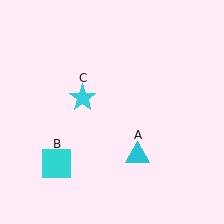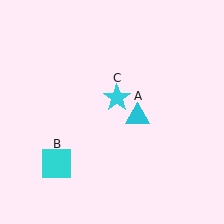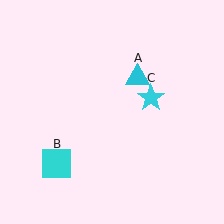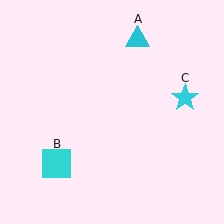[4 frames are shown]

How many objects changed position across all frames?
2 objects changed position: cyan triangle (object A), cyan star (object C).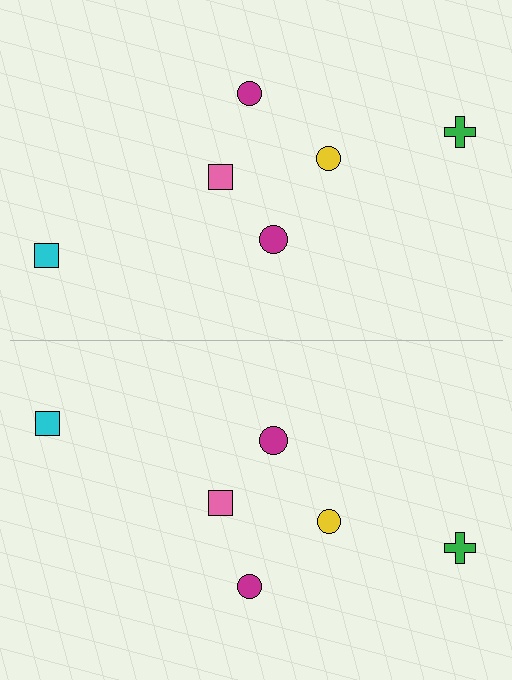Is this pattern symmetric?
Yes, this pattern has bilateral (reflection) symmetry.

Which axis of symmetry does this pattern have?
The pattern has a horizontal axis of symmetry running through the center of the image.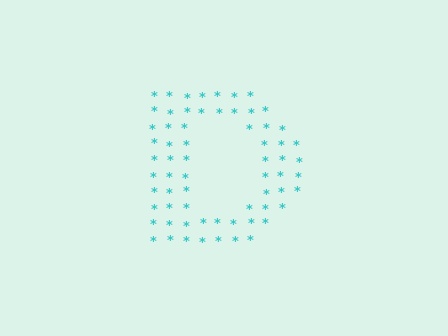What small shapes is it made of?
It is made of small asterisks.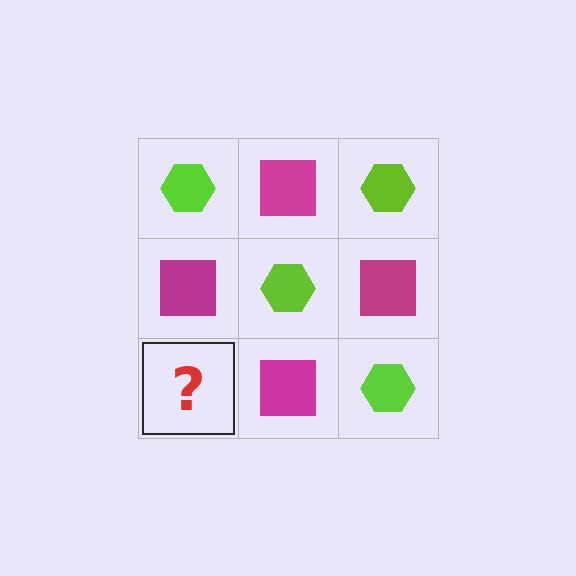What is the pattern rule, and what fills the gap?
The rule is that it alternates lime hexagon and magenta square in a checkerboard pattern. The gap should be filled with a lime hexagon.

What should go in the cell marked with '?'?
The missing cell should contain a lime hexagon.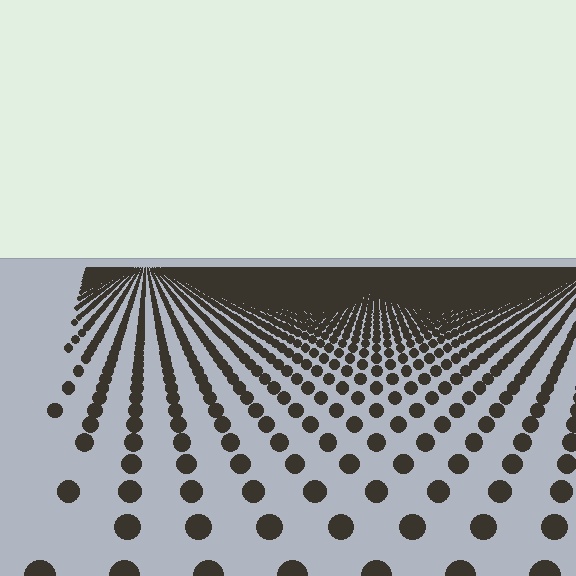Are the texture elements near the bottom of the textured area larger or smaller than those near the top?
Larger. Near the bottom, elements are closer to the viewer and appear at a bigger on-screen size.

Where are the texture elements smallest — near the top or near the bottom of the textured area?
Near the top.